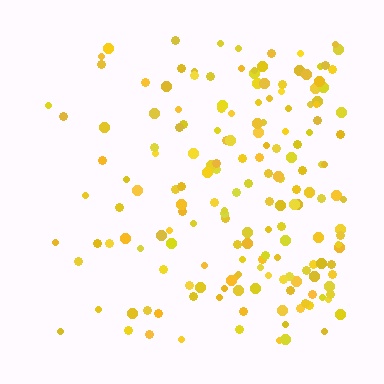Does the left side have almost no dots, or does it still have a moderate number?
Still a moderate number, just noticeably fewer than the right.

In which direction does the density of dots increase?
From left to right, with the right side densest.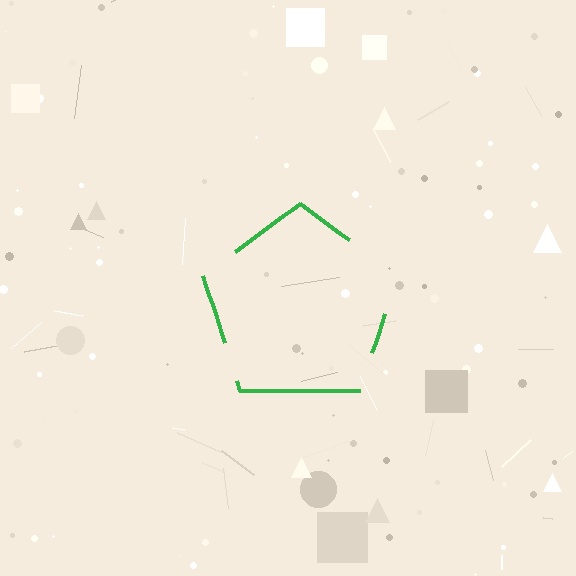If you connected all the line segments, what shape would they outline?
They would outline a pentagon.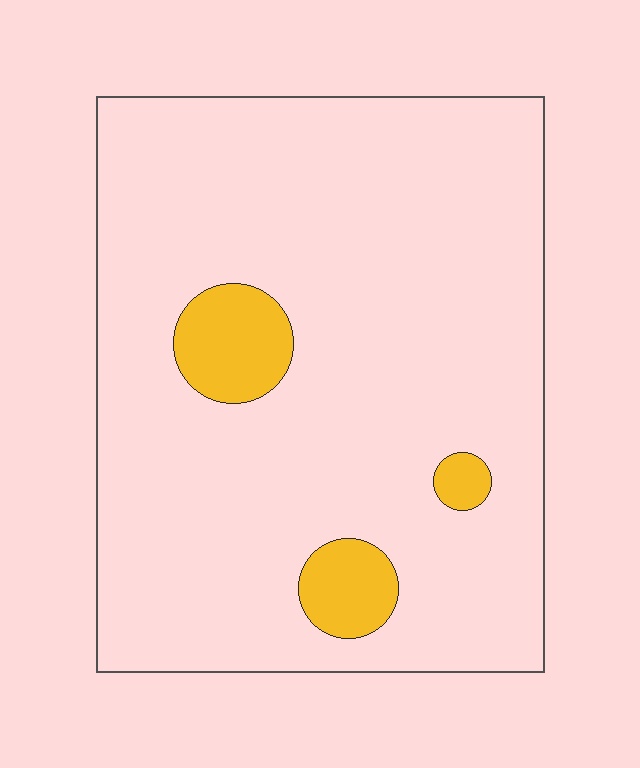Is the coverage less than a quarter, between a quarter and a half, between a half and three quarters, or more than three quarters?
Less than a quarter.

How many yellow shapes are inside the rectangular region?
3.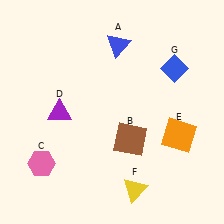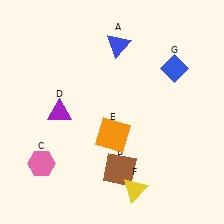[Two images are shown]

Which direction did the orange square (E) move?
The orange square (E) moved left.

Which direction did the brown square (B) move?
The brown square (B) moved down.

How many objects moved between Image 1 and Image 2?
2 objects moved between the two images.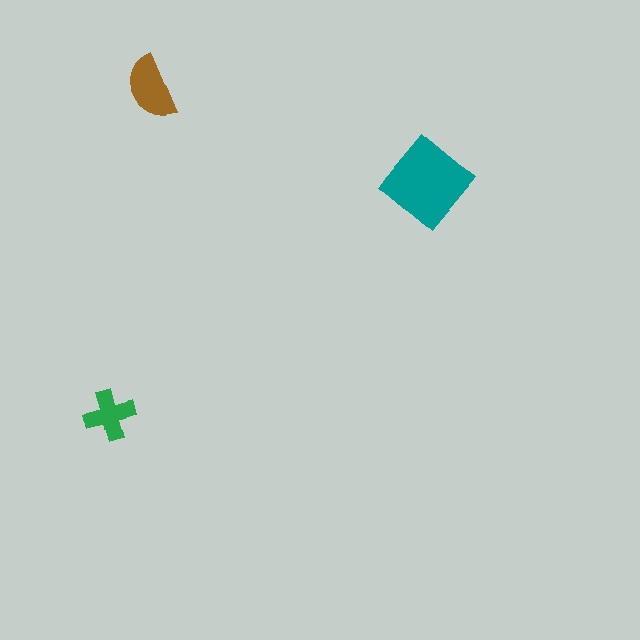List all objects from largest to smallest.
The teal diamond, the brown semicircle, the green cross.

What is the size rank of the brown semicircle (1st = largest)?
2nd.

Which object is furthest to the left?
The green cross is leftmost.